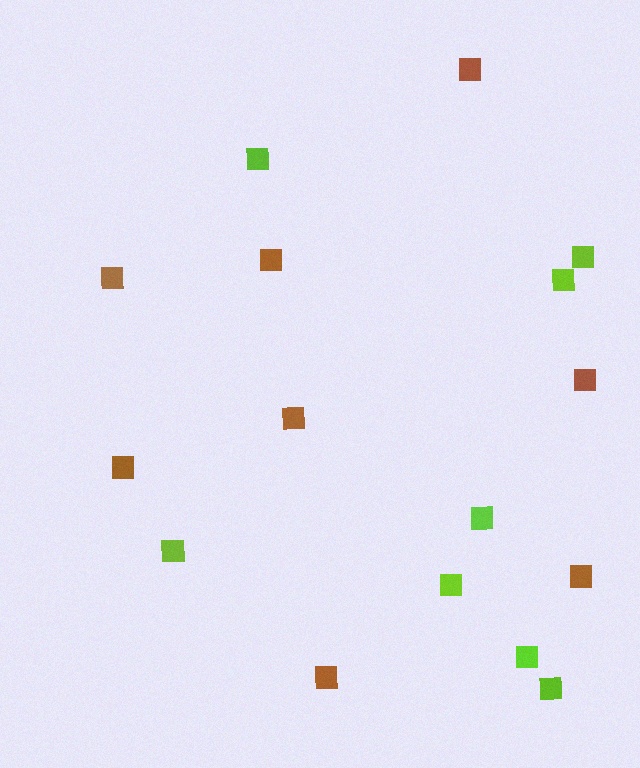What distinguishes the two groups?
There are 2 groups: one group of brown squares (8) and one group of lime squares (8).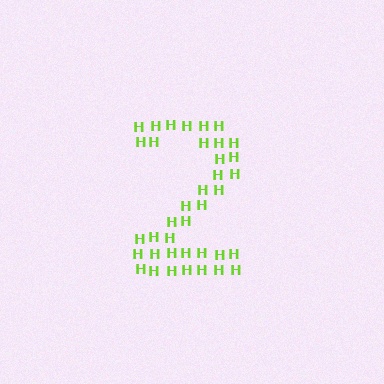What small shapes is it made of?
It is made of small letter H's.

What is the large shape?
The large shape is the digit 2.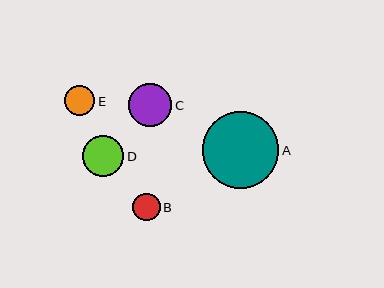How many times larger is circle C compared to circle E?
Circle C is approximately 1.4 times the size of circle E.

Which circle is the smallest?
Circle B is the smallest with a size of approximately 27 pixels.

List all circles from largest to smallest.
From largest to smallest: A, C, D, E, B.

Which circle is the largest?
Circle A is the largest with a size of approximately 77 pixels.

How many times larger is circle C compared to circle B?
Circle C is approximately 1.6 times the size of circle B.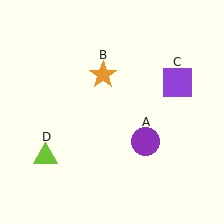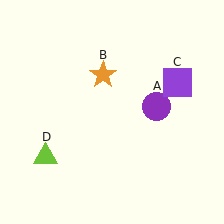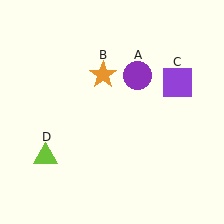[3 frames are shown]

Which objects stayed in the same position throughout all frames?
Orange star (object B) and purple square (object C) and lime triangle (object D) remained stationary.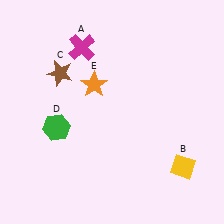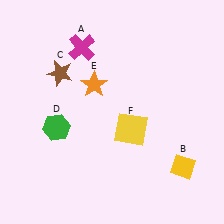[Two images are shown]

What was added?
A yellow square (F) was added in Image 2.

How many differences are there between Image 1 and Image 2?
There is 1 difference between the two images.